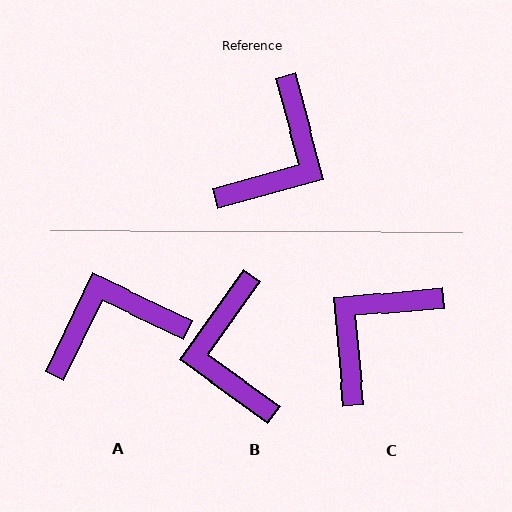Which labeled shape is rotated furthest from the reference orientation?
C, about 170 degrees away.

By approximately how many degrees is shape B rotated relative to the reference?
Approximately 141 degrees clockwise.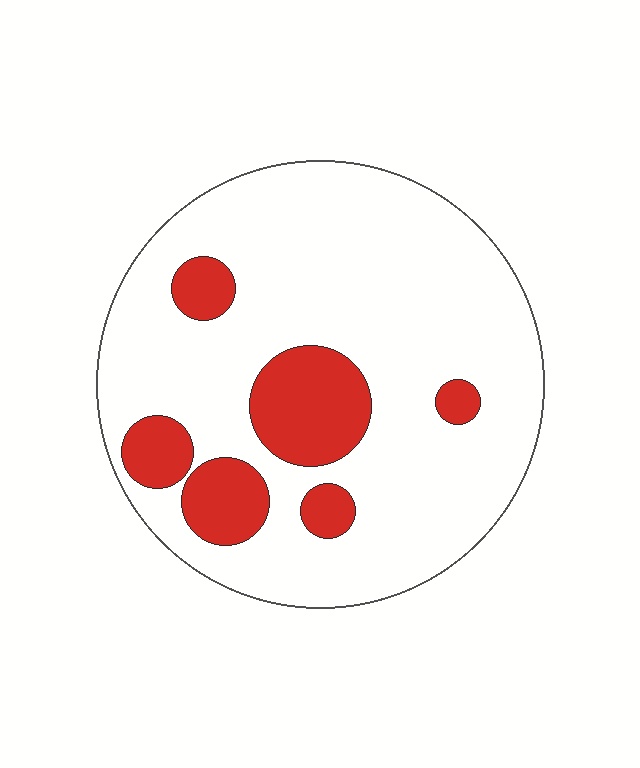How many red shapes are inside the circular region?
6.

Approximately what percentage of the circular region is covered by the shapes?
Approximately 20%.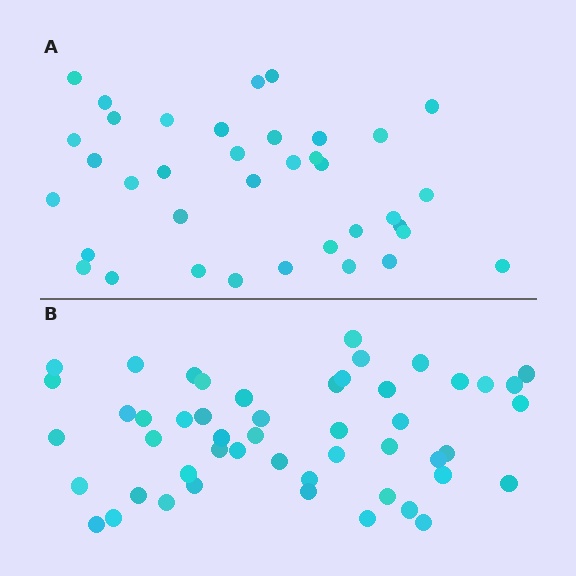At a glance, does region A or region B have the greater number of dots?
Region B (the bottom region) has more dots.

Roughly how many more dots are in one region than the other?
Region B has approximately 15 more dots than region A.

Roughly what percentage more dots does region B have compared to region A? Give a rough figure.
About 35% more.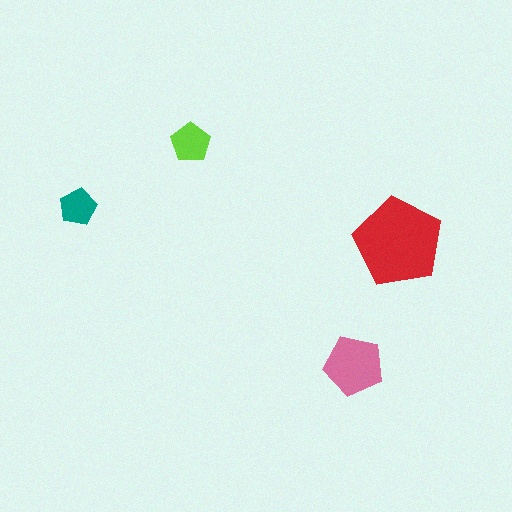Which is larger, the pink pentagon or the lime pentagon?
The pink one.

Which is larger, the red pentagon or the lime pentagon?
The red one.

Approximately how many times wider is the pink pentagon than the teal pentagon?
About 1.5 times wider.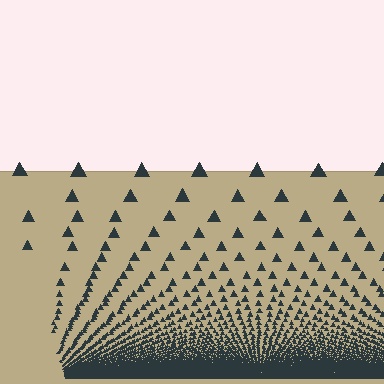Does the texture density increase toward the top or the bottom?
Density increases toward the bottom.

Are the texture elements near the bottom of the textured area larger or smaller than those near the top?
Smaller. The gradient is inverted — elements near the bottom are smaller and denser.